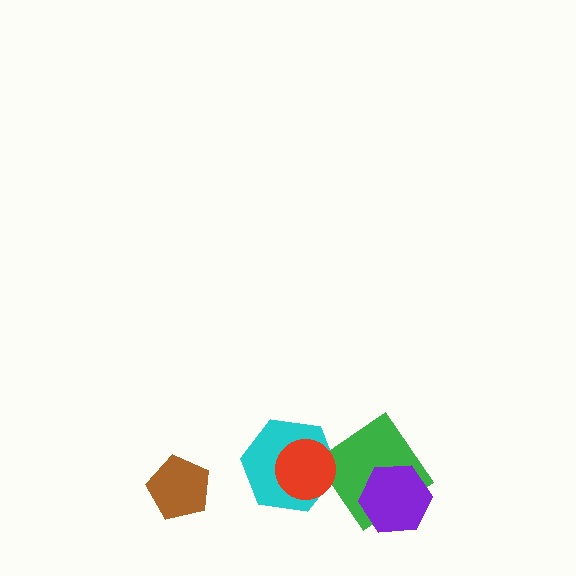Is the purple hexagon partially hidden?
No, no other shape covers it.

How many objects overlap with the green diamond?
1 object overlaps with the green diamond.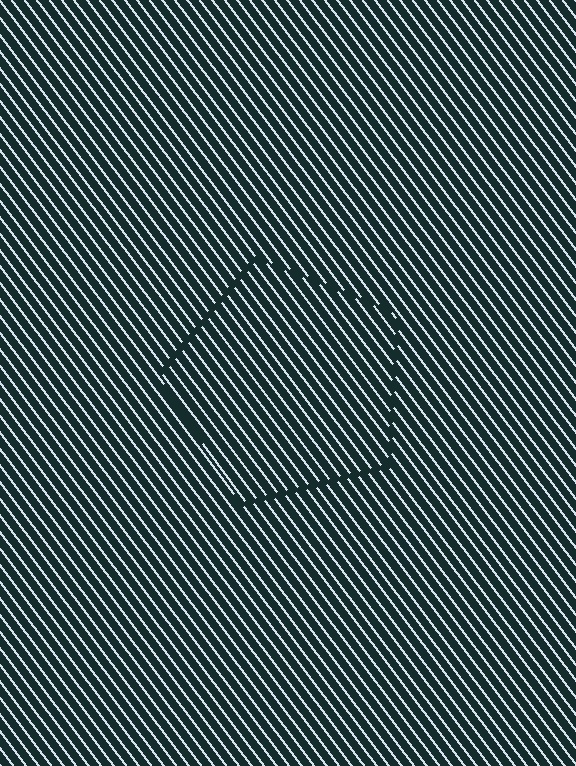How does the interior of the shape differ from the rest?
The interior of the shape contains the same grating, shifted by half a period — the contour is defined by the phase discontinuity where line-ends from the inner and outer gratings abut.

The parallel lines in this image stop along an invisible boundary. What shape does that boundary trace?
An illusory pentagon. The interior of the shape contains the same grating, shifted by half a period — the contour is defined by the phase discontinuity where line-ends from the inner and outer gratings abut.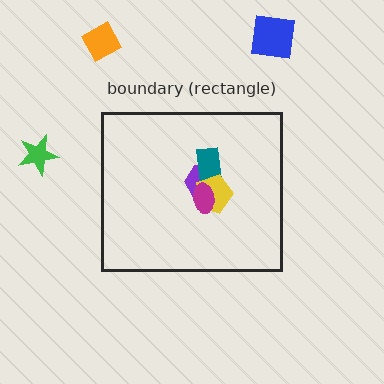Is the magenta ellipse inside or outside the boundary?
Inside.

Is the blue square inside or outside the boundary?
Outside.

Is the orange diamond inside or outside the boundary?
Outside.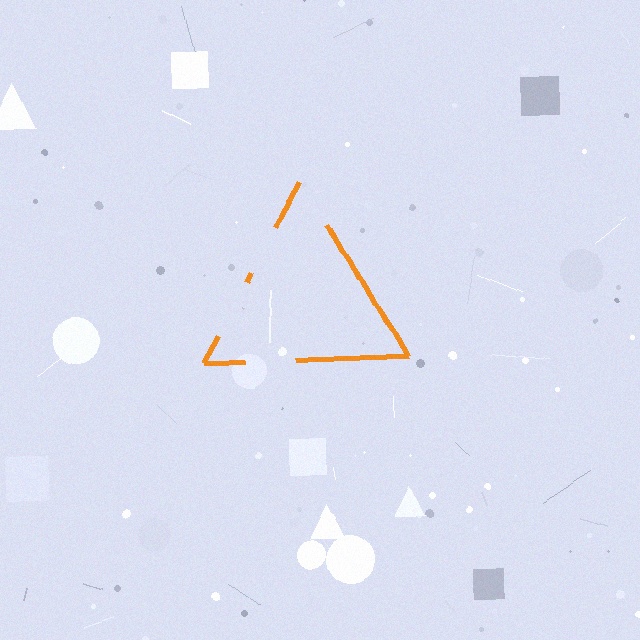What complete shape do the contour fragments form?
The contour fragments form a triangle.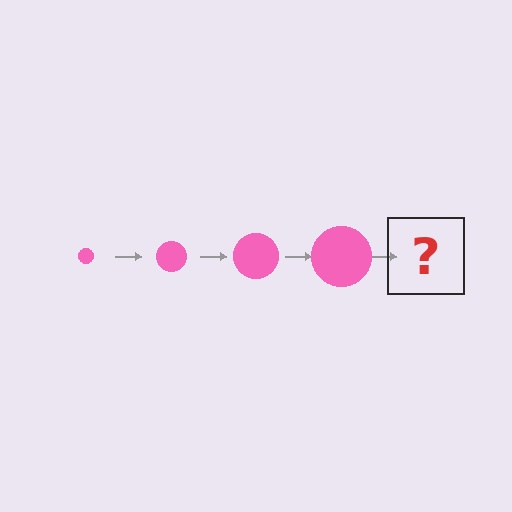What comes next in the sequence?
The next element should be a pink circle, larger than the previous one.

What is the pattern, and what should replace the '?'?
The pattern is that the circle gets progressively larger each step. The '?' should be a pink circle, larger than the previous one.